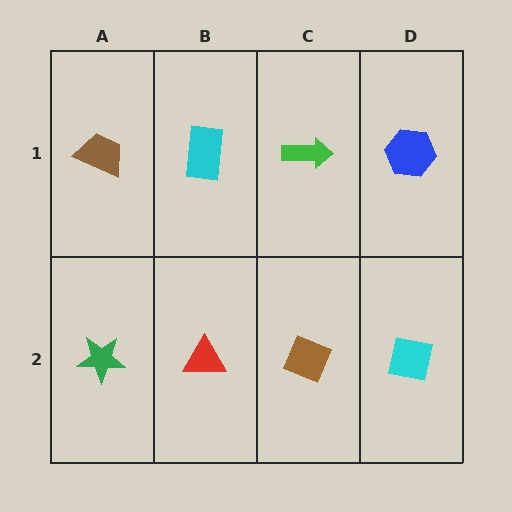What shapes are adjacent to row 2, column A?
A brown trapezoid (row 1, column A), a red triangle (row 2, column B).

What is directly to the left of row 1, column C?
A cyan rectangle.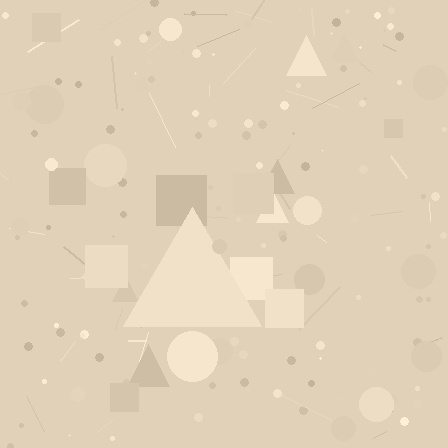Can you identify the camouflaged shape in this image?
The camouflaged shape is a triangle.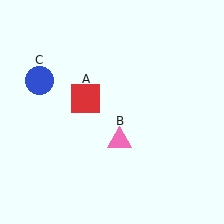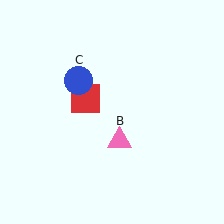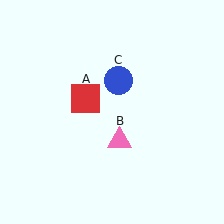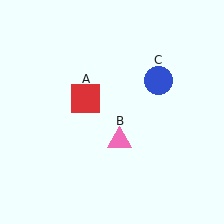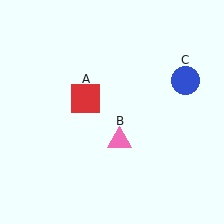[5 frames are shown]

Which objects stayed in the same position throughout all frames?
Red square (object A) and pink triangle (object B) remained stationary.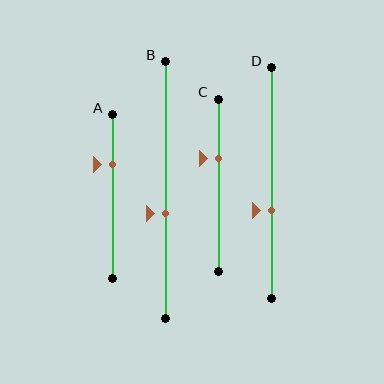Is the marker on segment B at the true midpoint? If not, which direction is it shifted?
No, the marker on segment B is shifted downward by about 9% of the segment length.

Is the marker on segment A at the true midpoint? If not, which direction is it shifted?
No, the marker on segment A is shifted upward by about 20% of the segment length.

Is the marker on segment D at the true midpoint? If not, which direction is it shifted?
No, the marker on segment D is shifted downward by about 12% of the segment length.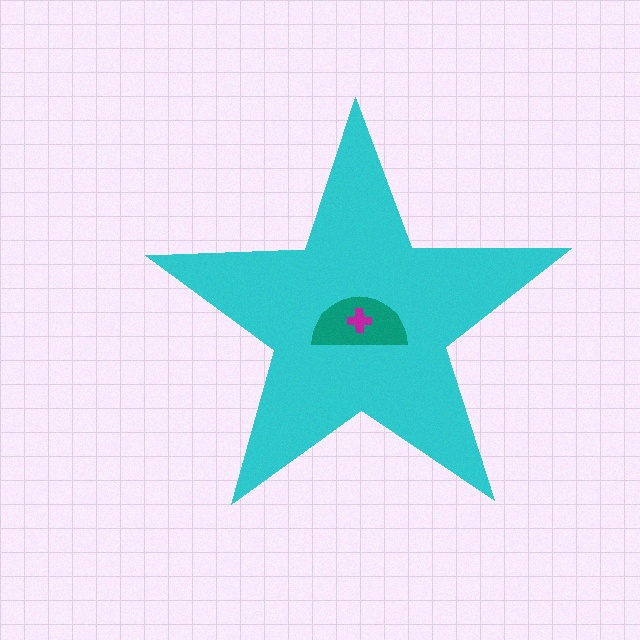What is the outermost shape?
The cyan star.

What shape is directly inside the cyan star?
The teal semicircle.